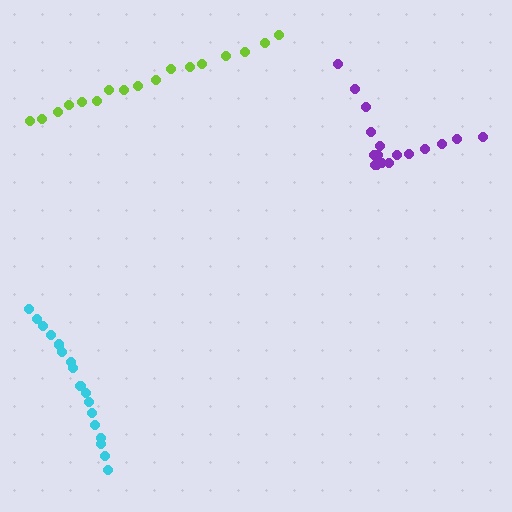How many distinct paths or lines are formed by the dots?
There are 3 distinct paths.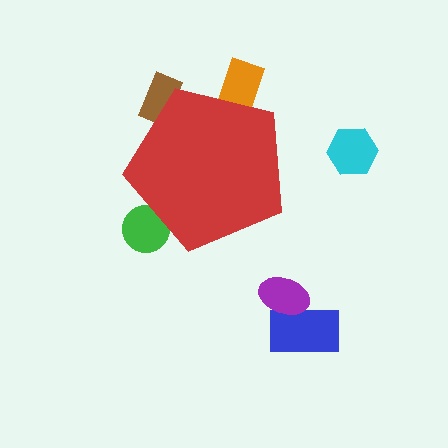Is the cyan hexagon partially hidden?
No, the cyan hexagon is fully visible.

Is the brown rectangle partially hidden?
Yes, the brown rectangle is partially hidden behind the red pentagon.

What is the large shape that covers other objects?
A red pentagon.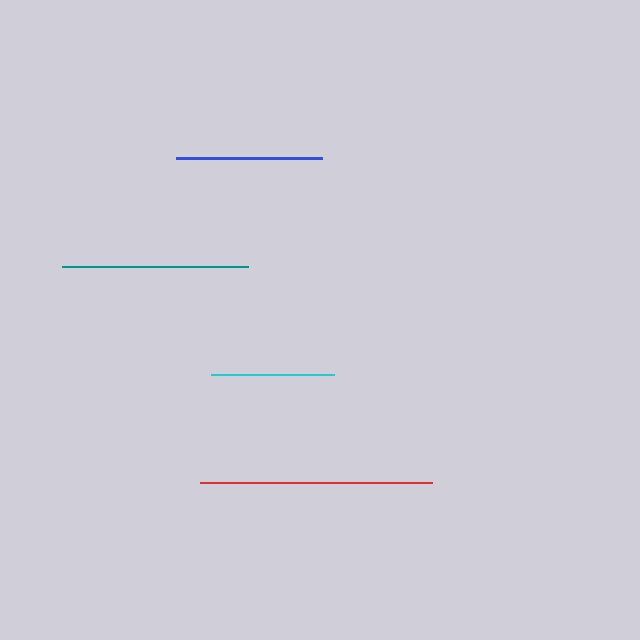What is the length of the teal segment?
The teal segment is approximately 185 pixels long.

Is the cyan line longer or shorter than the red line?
The red line is longer than the cyan line.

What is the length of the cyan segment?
The cyan segment is approximately 122 pixels long.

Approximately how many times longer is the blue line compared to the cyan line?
The blue line is approximately 1.2 times the length of the cyan line.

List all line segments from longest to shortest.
From longest to shortest: red, teal, blue, cyan.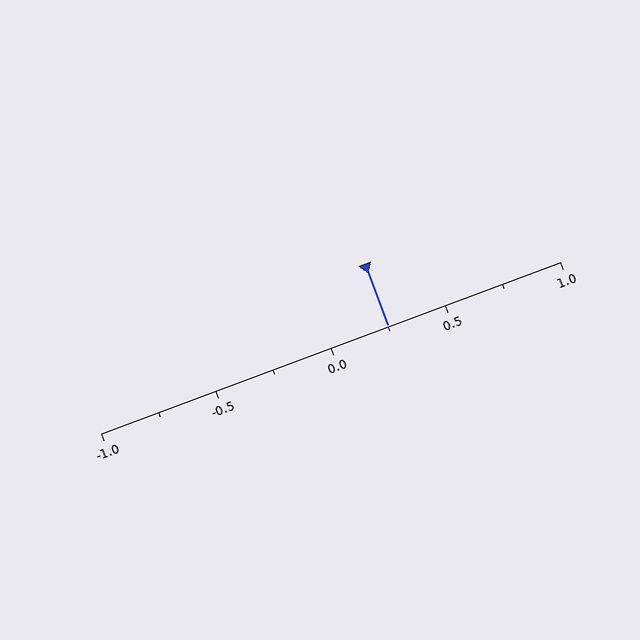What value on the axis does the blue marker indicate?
The marker indicates approximately 0.25.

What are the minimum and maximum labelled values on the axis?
The axis runs from -1.0 to 1.0.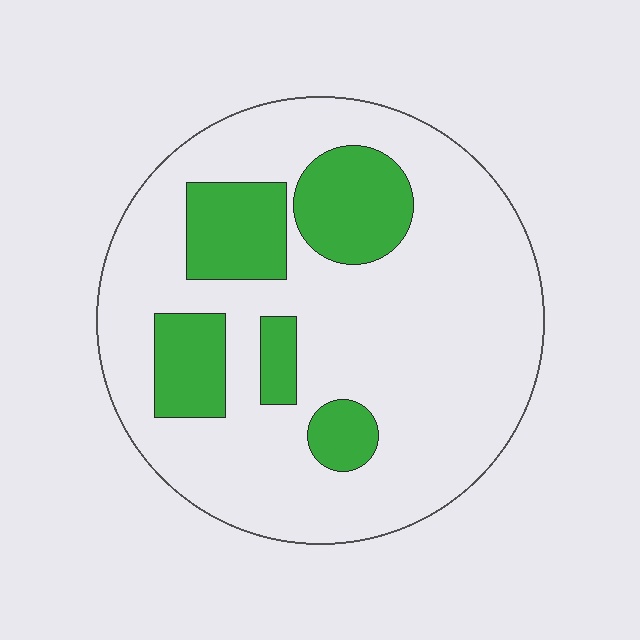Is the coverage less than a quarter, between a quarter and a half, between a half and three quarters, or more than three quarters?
Less than a quarter.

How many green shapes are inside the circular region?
5.